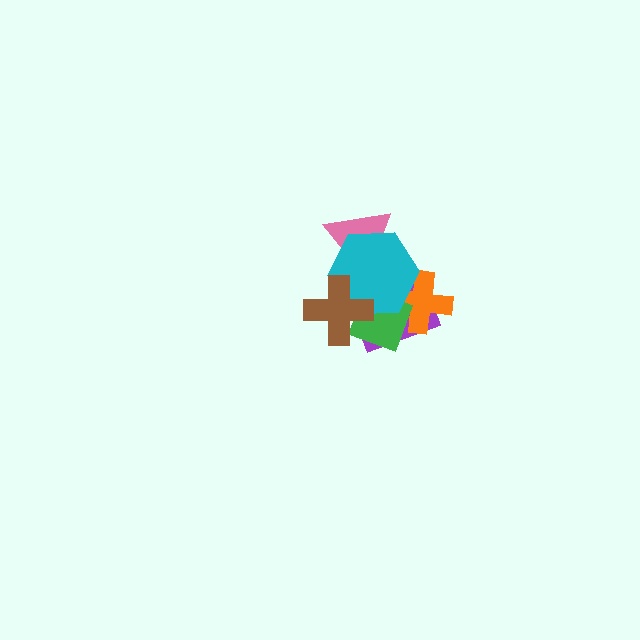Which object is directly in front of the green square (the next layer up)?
The cyan hexagon is directly in front of the green square.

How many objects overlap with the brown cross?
3 objects overlap with the brown cross.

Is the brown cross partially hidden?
No, no other shape covers it.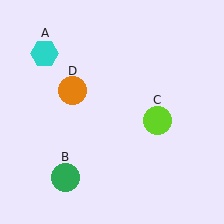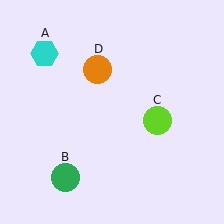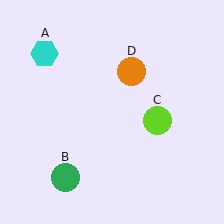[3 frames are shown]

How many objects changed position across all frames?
1 object changed position: orange circle (object D).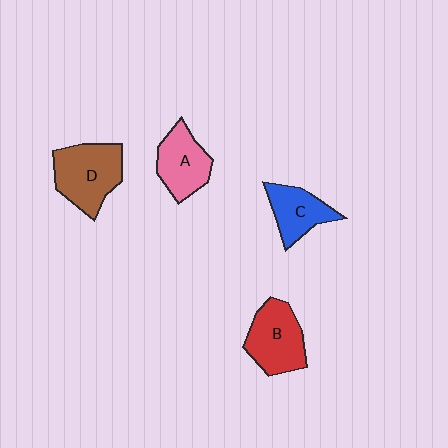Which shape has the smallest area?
Shape C (blue).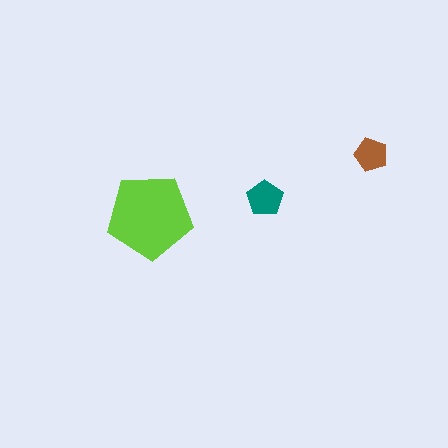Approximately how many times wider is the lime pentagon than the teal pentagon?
About 2.5 times wider.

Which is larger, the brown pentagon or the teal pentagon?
The teal one.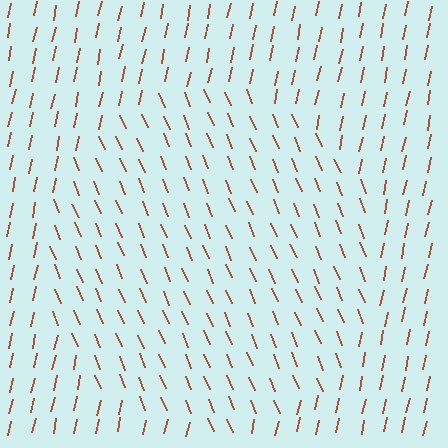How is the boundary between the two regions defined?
The boundary is defined purely by a change in line orientation (approximately 34 degrees difference). All lines are the same color and thickness.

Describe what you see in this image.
The image is filled with small brown line segments. A circle region in the image has lines oriented differently from the surrounding lines, creating a visible texture boundary.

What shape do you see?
I see a circle.